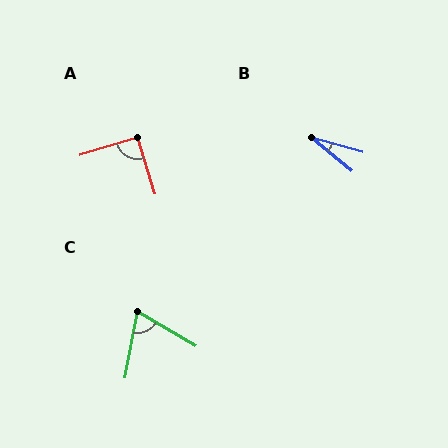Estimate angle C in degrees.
Approximately 70 degrees.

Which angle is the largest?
A, at approximately 91 degrees.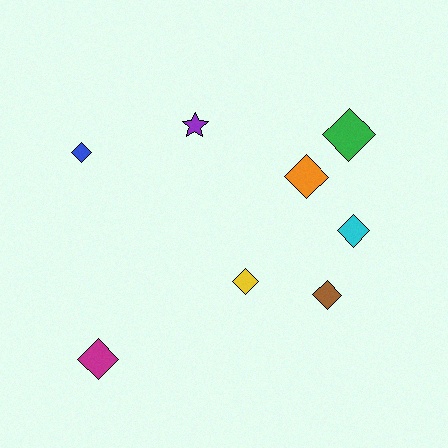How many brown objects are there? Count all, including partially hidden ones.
There is 1 brown object.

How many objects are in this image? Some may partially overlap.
There are 8 objects.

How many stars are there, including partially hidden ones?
There is 1 star.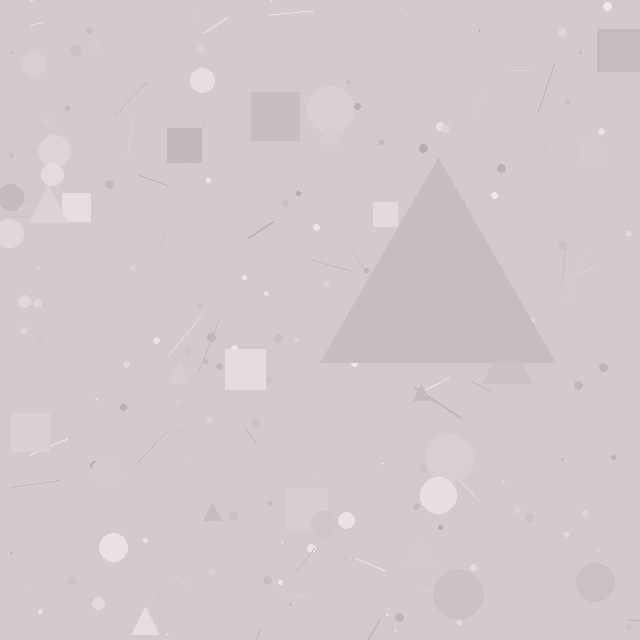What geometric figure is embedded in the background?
A triangle is embedded in the background.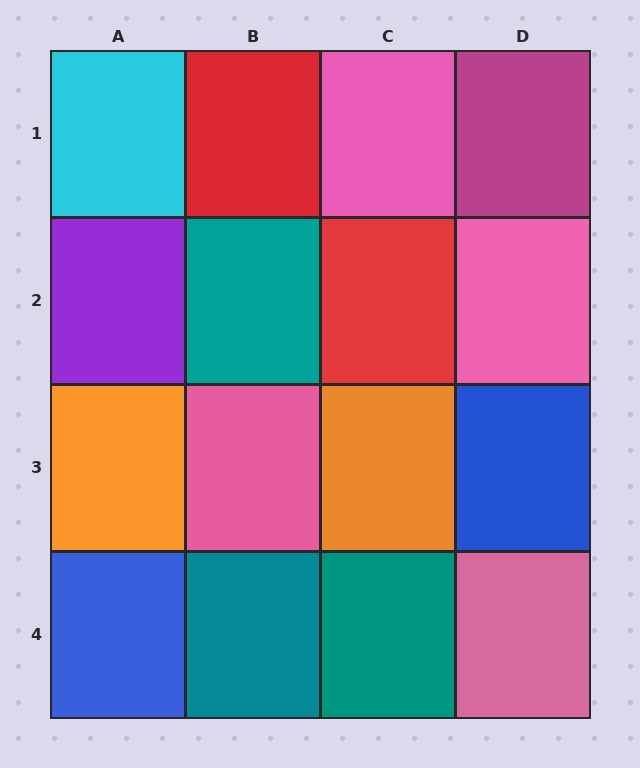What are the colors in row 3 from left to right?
Orange, pink, orange, blue.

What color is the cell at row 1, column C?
Pink.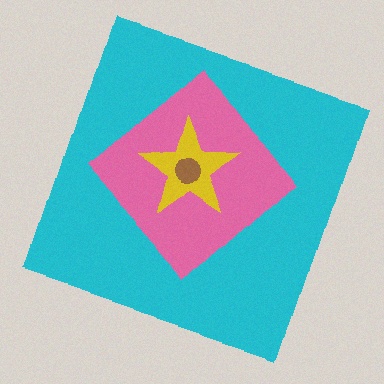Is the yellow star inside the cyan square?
Yes.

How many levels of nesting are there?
4.